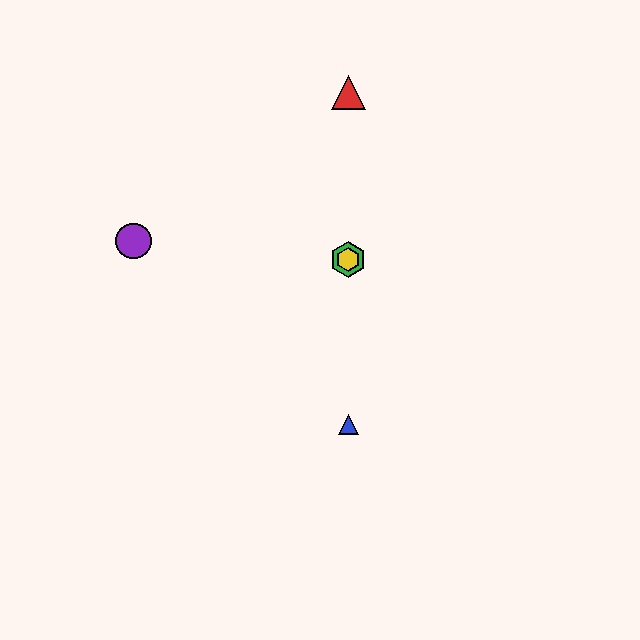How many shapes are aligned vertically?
4 shapes (the red triangle, the blue triangle, the green hexagon, the yellow hexagon) are aligned vertically.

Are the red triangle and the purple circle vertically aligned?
No, the red triangle is at x≈348 and the purple circle is at x≈134.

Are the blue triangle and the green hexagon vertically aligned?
Yes, both are at x≈348.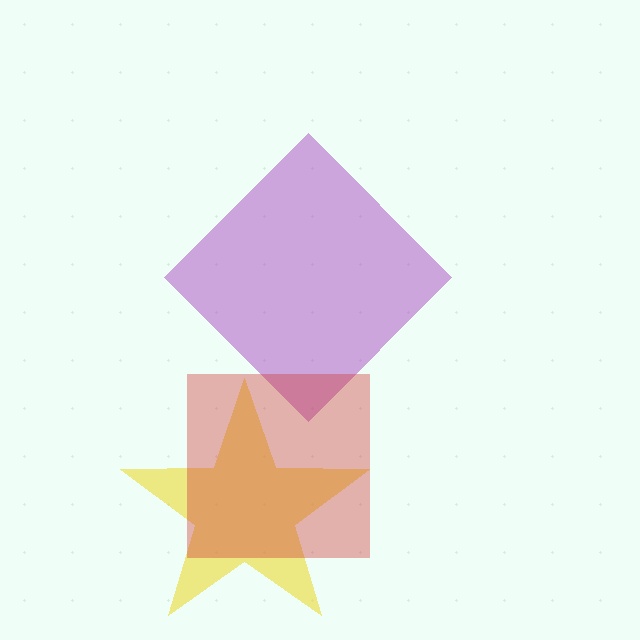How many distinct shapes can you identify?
There are 3 distinct shapes: a purple diamond, a yellow star, a red square.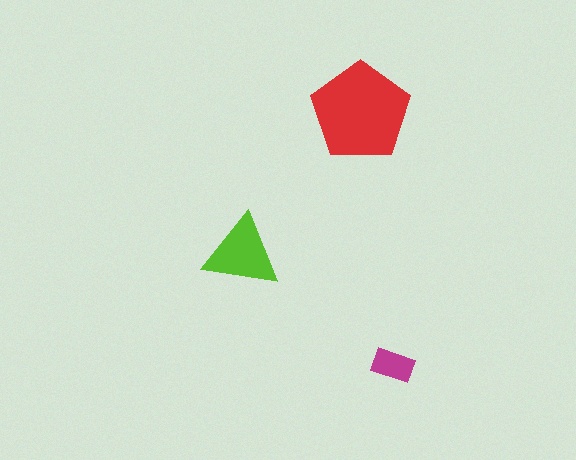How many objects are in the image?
There are 3 objects in the image.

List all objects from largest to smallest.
The red pentagon, the lime triangle, the magenta rectangle.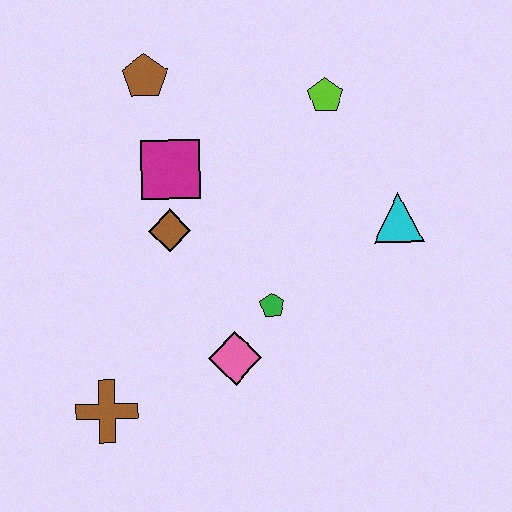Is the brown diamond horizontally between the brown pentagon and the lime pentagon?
Yes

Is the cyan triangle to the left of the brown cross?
No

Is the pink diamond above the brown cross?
Yes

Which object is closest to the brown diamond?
The magenta square is closest to the brown diamond.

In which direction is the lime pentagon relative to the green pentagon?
The lime pentagon is above the green pentagon.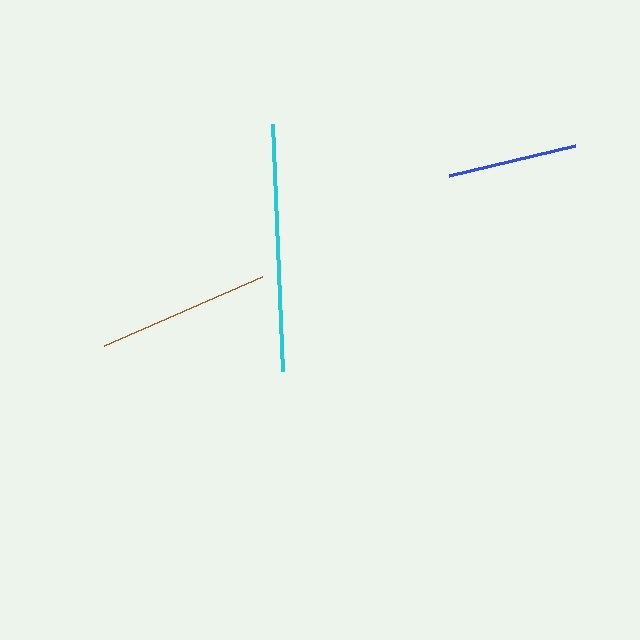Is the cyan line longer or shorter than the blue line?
The cyan line is longer than the blue line.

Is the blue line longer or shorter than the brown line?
The brown line is longer than the blue line.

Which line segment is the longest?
The cyan line is the longest at approximately 247 pixels.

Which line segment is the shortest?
The blue line is the shortest at approximately 129 pixels.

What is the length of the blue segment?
The blue segment is approximately 129 pixels long.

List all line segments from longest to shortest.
From longest to shortest: cyan, brown, blue.